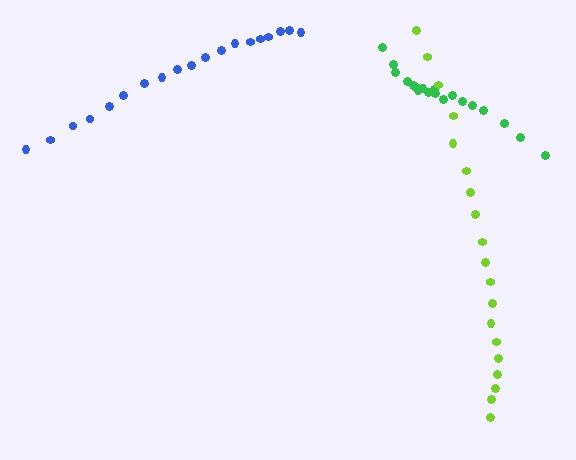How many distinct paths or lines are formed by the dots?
There are 3 distinct paths.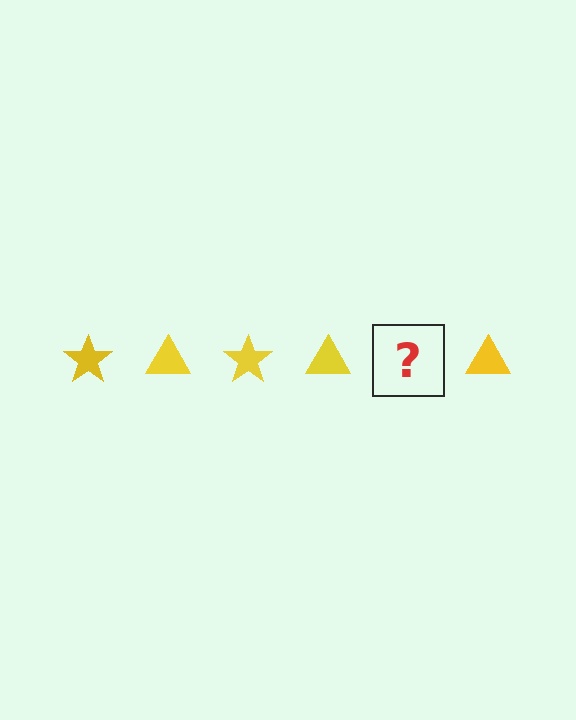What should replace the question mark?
The question mark should be replaced with a yellow star.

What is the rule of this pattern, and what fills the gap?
The rule is that the pattern cycles through star, triangle shapes in yellow. The gap should be filled with a yellow star.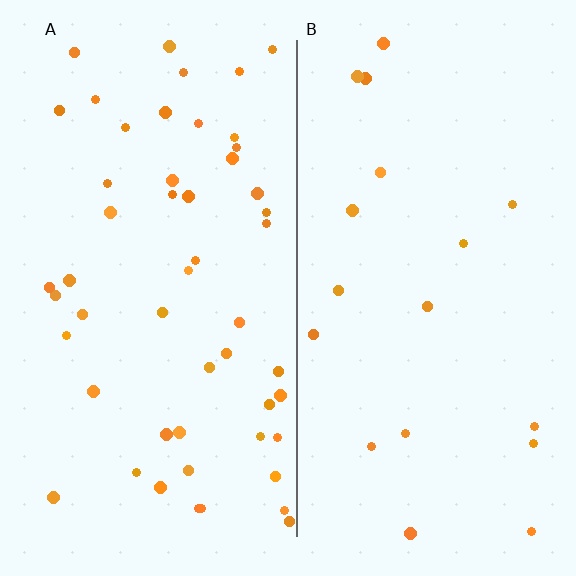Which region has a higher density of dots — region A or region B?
A (the left).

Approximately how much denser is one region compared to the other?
Approximately 2.9× — region A over region B.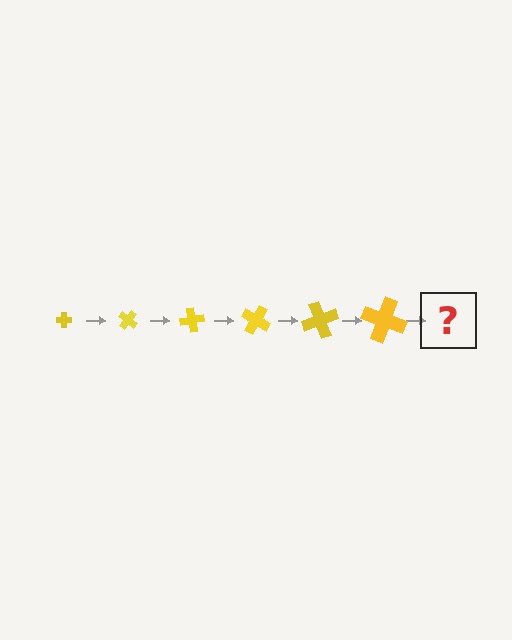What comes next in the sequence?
The next element should be a cross, larger than the previous one and rotated 240 degrees from the start.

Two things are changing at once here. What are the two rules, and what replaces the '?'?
The two rules are that the cross grows larger each step and it rotates 40 degrees each step. The '?' should be a cross, larger than the previous one and rotated 240 degrees from the start.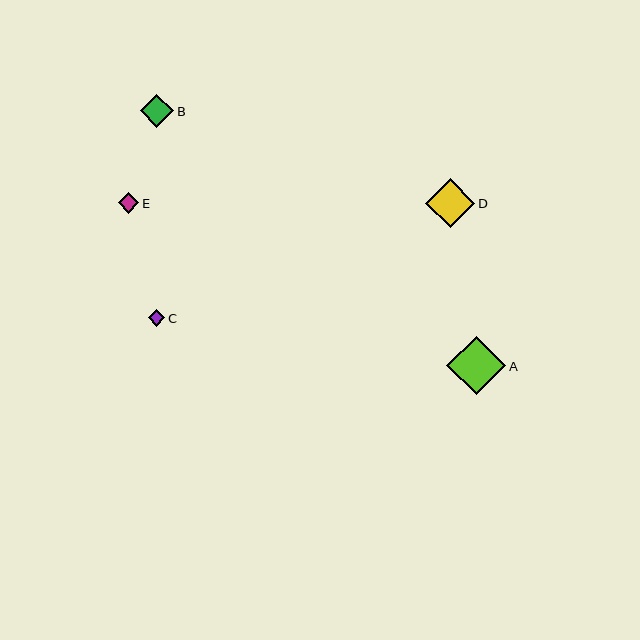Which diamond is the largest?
Diamond A is the largest with a size of approximately 59 pixels.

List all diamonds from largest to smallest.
From largest to smallest: A, D, B, E, C.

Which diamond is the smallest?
Diamond C is the smallest with a size of approximately 16 pixels.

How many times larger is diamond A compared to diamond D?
Diamond A is approximately 1.2 times the size of diamond D.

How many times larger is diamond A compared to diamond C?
Diamond A is approximately 3.6 times the size of diamond C.